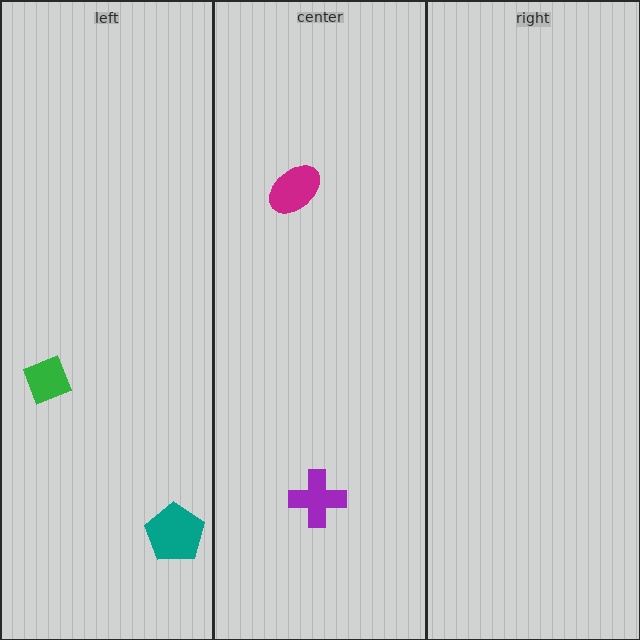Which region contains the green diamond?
The left region.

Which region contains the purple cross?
The center region.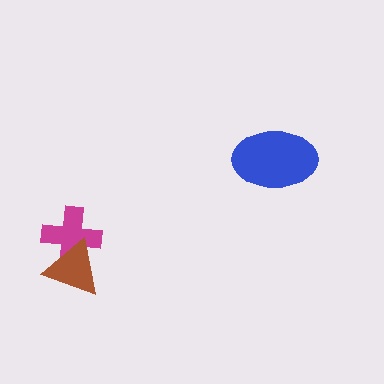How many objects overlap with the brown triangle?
1 object overlaps with the brown triangle.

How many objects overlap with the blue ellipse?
0 objects overlap with the blue ellipse.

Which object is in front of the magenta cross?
The brown triangle is in front of the magenta cross.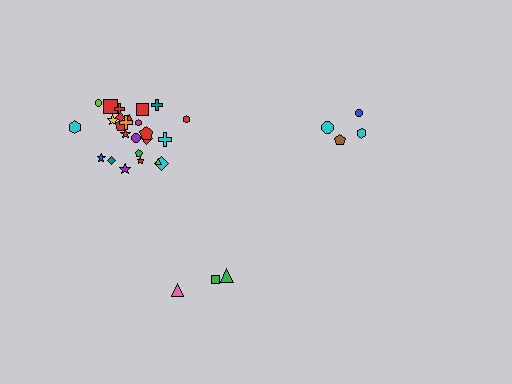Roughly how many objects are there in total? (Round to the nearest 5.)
Roughly 30 objects in total.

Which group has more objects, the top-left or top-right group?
The top-left group.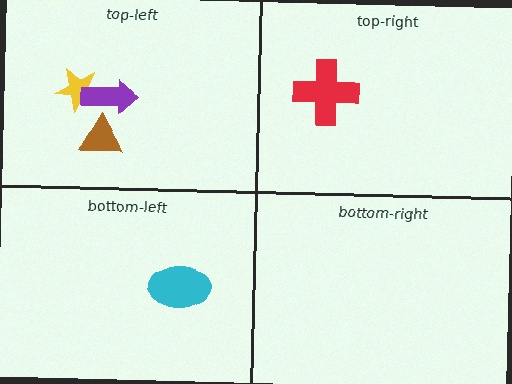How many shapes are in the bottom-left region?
1.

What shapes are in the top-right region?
The red cross.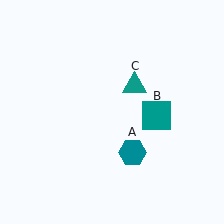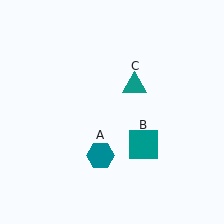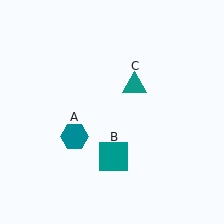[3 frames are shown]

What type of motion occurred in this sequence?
The teal hexagon (object A), teal square (object B) rotated clockwise around the center of the scene.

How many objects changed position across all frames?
2 objects changed position: teal hexagon (object A), teal square (object B).